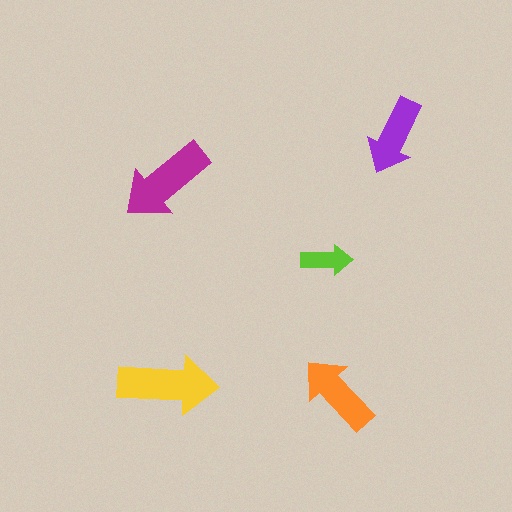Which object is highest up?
The purple arrow is topmost.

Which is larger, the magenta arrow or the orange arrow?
The magenta one.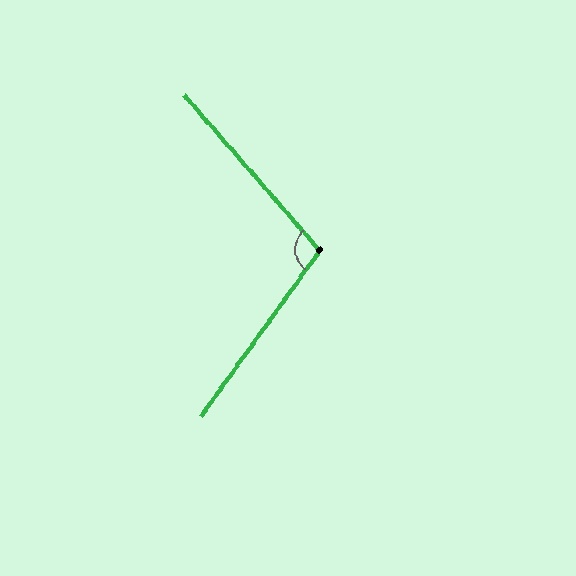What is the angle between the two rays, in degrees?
Approximately 103 degrees.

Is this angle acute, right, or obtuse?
It is obtuse.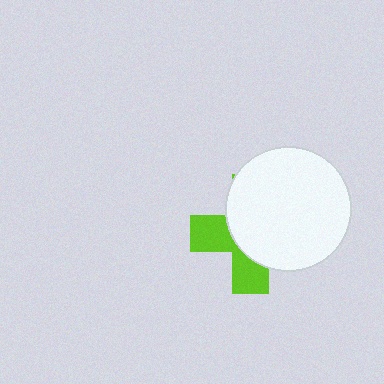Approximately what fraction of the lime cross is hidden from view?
Roughly 63% of the lime cross is hidden behind the white circle.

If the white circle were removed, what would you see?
You would see the complete lime cross.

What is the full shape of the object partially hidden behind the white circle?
The partially hidden object is a lime cross.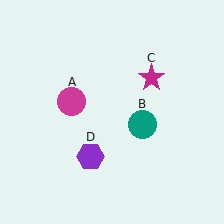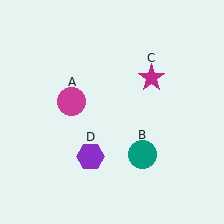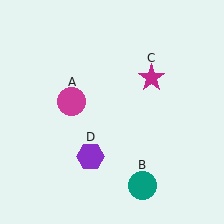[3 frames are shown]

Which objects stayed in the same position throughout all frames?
Magenta circle (object A) and magenta star (object C) and purple hexagon (object D) remained stationary.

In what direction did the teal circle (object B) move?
The teal circle (object B) moved down.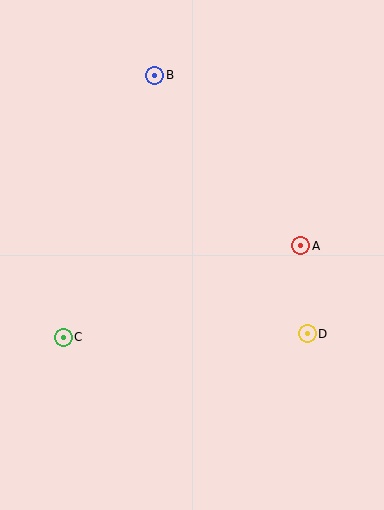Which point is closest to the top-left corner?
Point B is closest to the top-left corner.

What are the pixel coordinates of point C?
Point C is at (63, 337).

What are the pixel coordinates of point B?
Point B is at (155, 75).